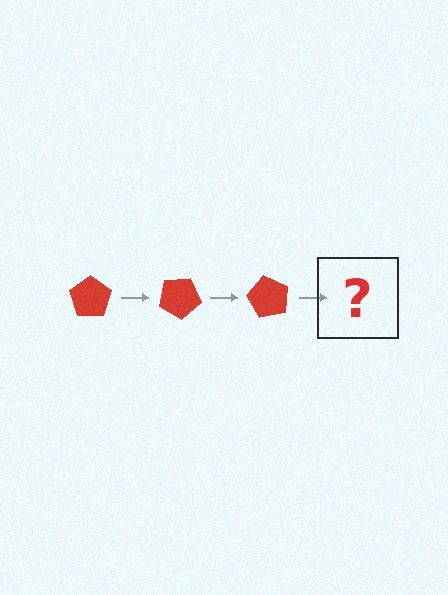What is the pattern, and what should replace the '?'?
The pattern is that the pentagon rotates 30 degrees each step. The '?' should be a red pentagon rotated 90 degrees.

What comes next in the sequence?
The next element should be a red pentagon rotated 90 degrees.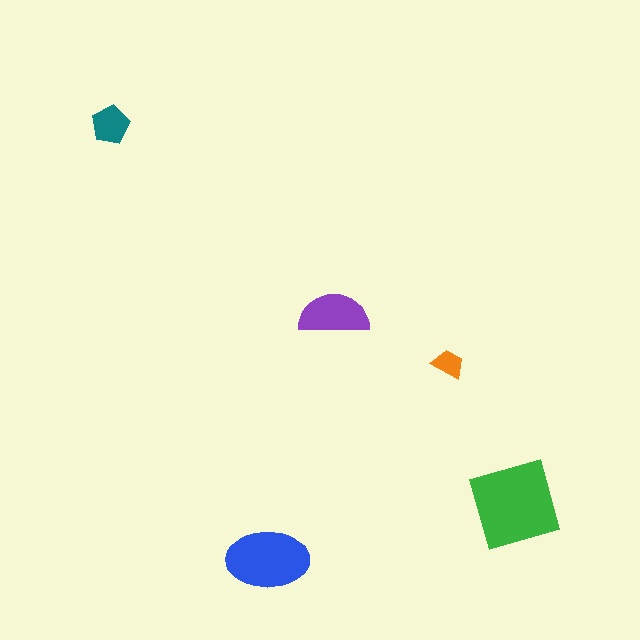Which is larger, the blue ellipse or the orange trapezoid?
The blue ellipse.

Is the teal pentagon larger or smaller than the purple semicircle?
Smaller.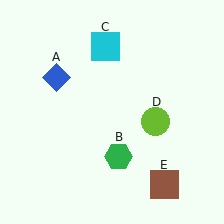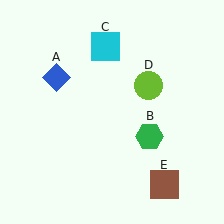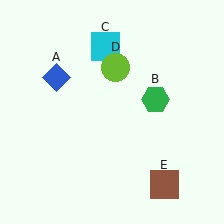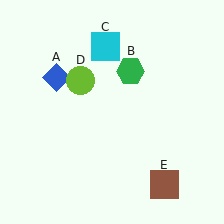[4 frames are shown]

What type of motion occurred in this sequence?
The green hexagon (object B), lime circle (object D) rotated counterclockwise around the center of the scene.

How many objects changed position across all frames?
2 objects changed position: green hexagon (object B), lime circle (object D).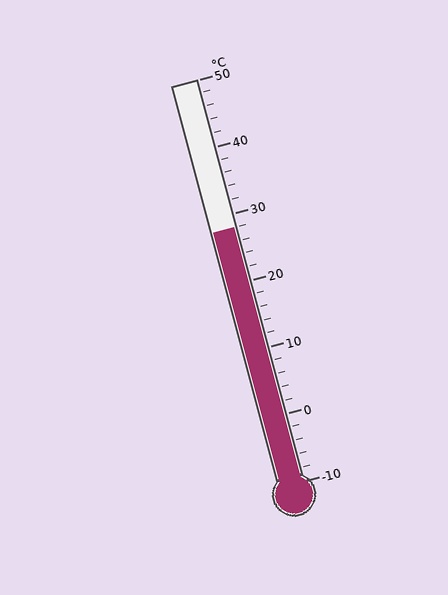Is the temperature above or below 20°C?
The temperature is above 20°C.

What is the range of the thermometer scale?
The thermometer scale ranges from -10°C to 50°C.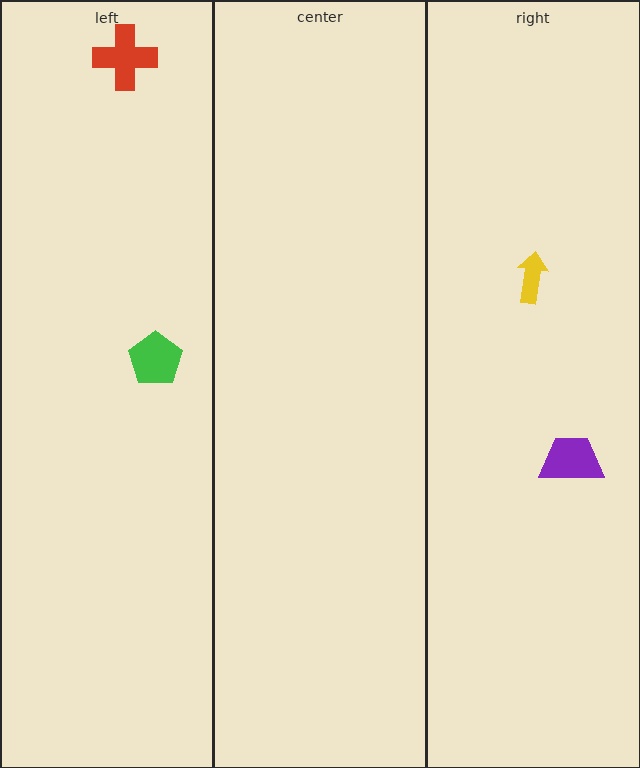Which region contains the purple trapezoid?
The right region.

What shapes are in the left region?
The red cross, the green pentagon.